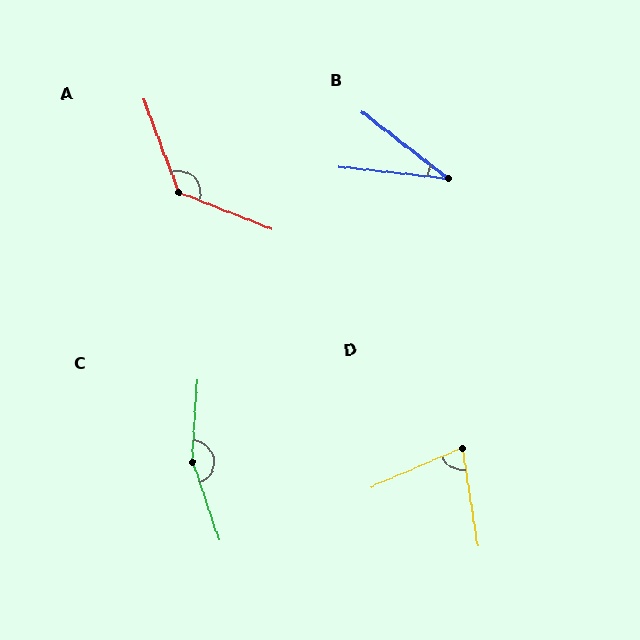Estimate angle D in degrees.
Approximately 76 degrees.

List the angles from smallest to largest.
B (32°), D (76°), A (132°), C (157°).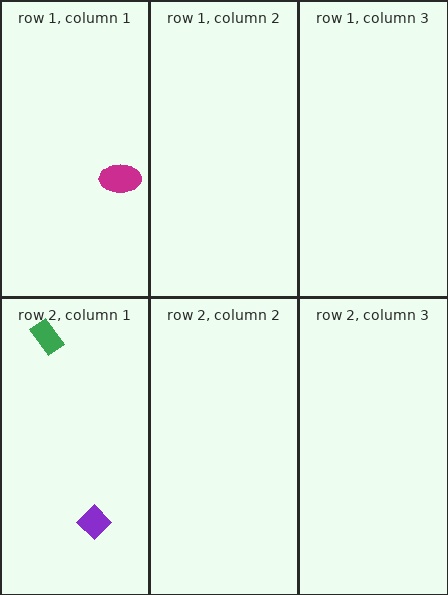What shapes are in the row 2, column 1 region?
The green rectangle, the purple diamond.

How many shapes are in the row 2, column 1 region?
2.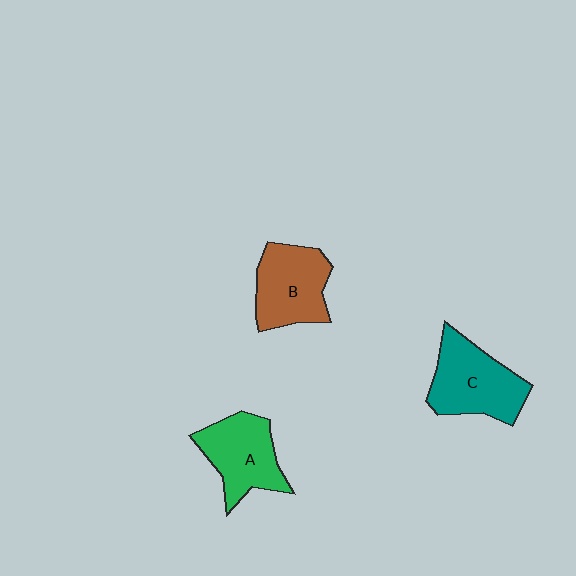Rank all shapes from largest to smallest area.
From largest to smallest: C (teal), B (brown), A (green).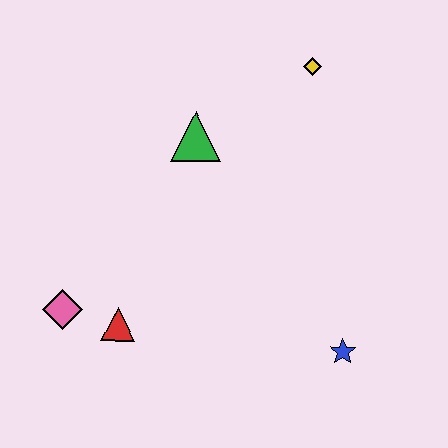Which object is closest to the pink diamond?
The red triangle is closest to the pink diamond.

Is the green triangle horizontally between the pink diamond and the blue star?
Yes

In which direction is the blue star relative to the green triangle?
The blue star is below the green triangle.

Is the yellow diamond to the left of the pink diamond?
No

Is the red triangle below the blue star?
No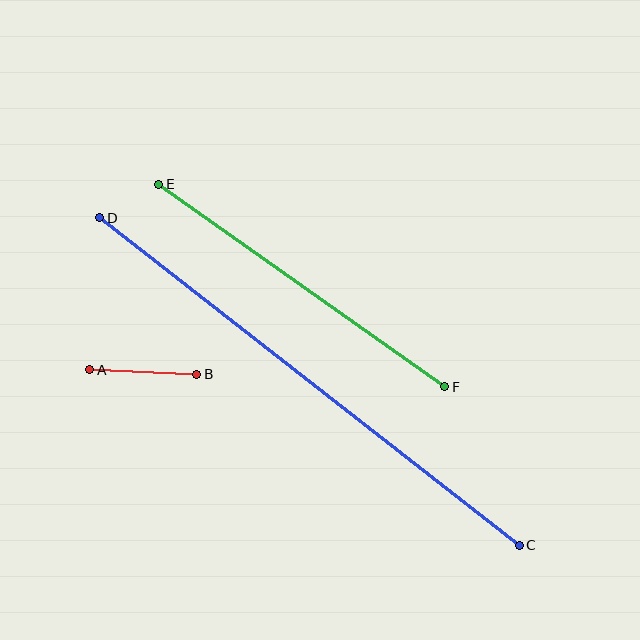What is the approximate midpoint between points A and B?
The midpoint is at approximately (143, 372) pixels.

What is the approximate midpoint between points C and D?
The midpoint is at approximately (309, 381) pixels.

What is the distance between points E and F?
The distance is approximately 351 pixels.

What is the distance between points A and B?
The distance is approximately 107 pixels.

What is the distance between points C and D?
The distance is approximately 532 pixels.